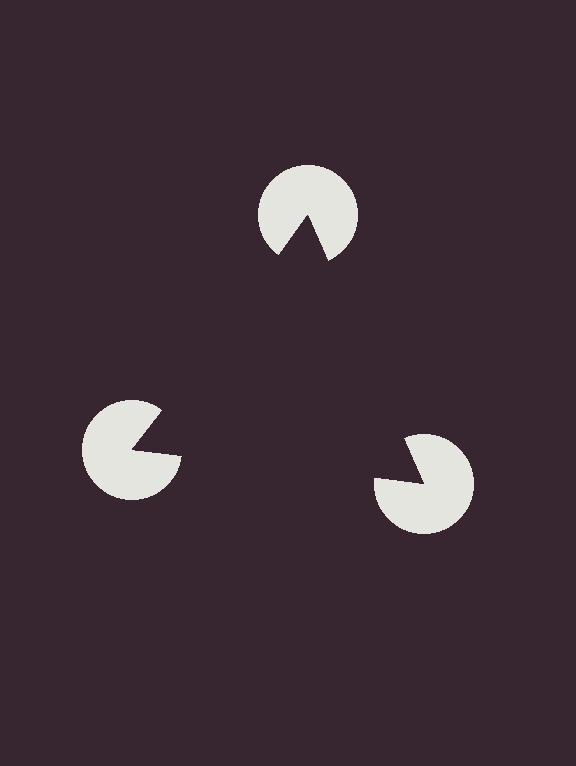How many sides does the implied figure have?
3 sides.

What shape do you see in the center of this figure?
An illusory triangle — its edges are inferred from the aligned wedge cuts in the pac-man discs, not physically drawn.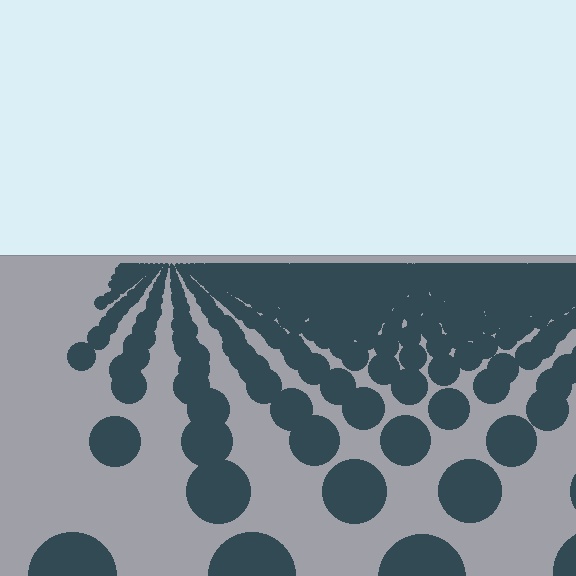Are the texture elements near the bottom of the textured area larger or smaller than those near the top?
Larger. Near the bottom, elements are closer to the viewer and appear at a bigger on-screen size.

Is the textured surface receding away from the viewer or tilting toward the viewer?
The surface is receding away from the viewer. Texture elements get smaller and denser toward the top.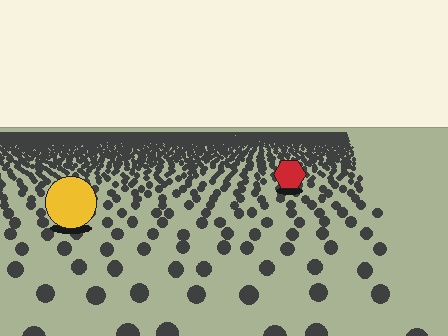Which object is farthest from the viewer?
The red hexagon is farthest from the viewer. It appears smaller and the ground texture around it is denser.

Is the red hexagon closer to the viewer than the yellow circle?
No. The yellow circle is closer — you can tell from the texture gradient: the ground texture is coarser near it.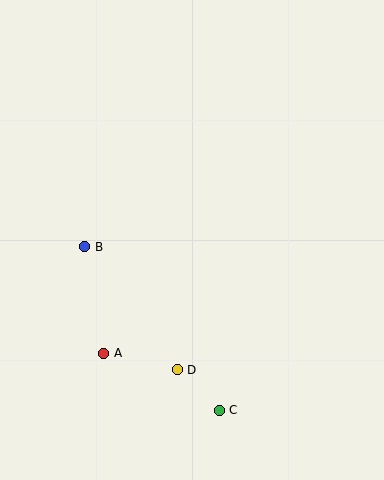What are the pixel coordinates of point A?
Point A is at (104, 353).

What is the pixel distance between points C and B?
The distance between C and B is 212 pixels.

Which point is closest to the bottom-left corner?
Point A is closest to the bottom-left corner.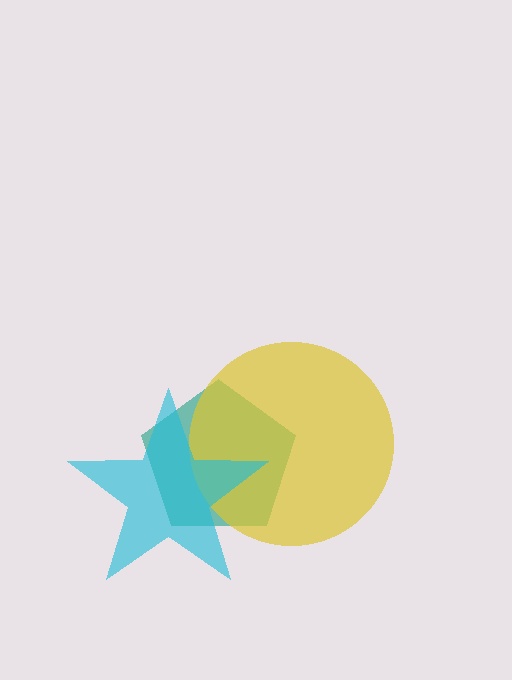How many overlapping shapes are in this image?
There are 3 overlapping shapes in the image.